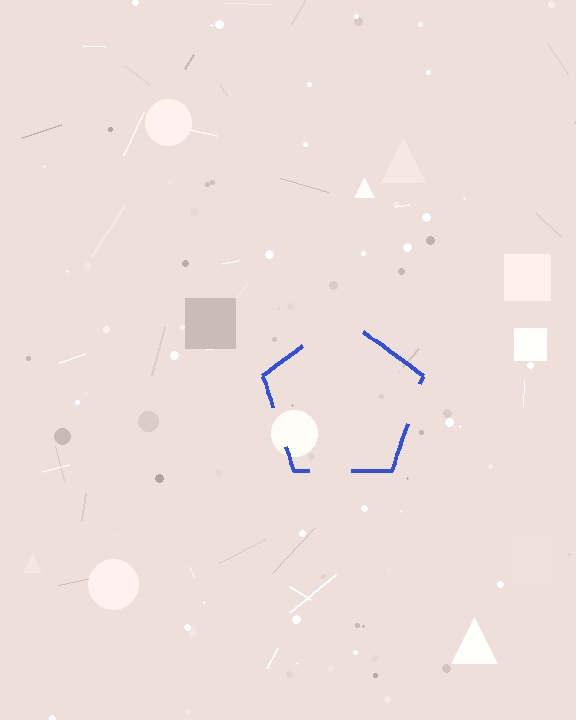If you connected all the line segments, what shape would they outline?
They would outline a pentagon.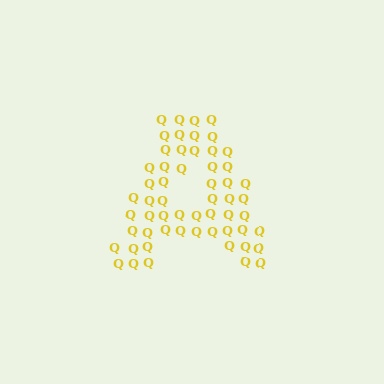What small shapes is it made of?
It is made of small letter Q's.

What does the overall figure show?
The overall figure shows the letter A.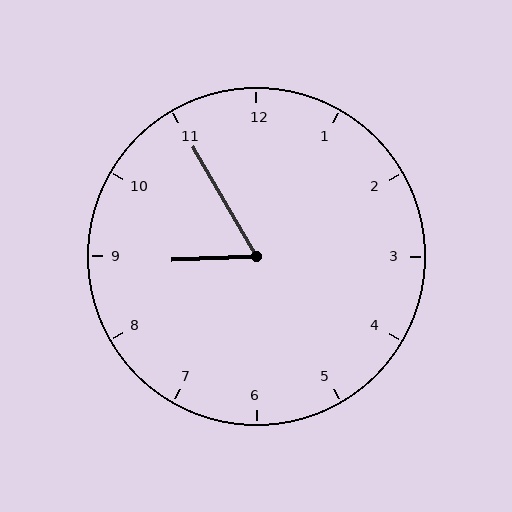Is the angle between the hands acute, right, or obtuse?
It is acute.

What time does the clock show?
8:55.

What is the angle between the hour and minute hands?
Approximately 62 degrees.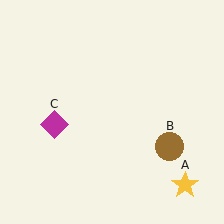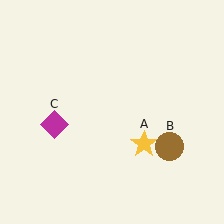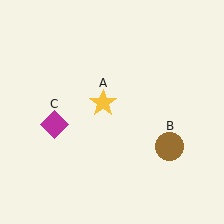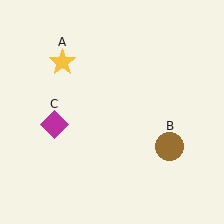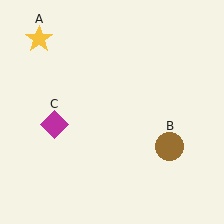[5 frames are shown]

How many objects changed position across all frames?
1 object changed position: yellow star (object A).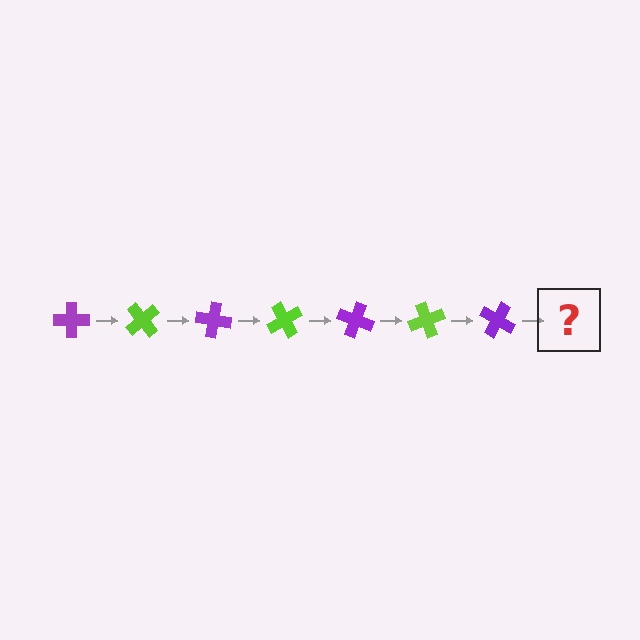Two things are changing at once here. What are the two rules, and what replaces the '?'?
The two rules are that it rotates 50 degrees each step and the color cycles through purple and lime. The '?' should be a lime cross, rotated 350 degrees from the start.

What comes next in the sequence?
The next element should be a lime cross, rotated 350 degrees from the start.